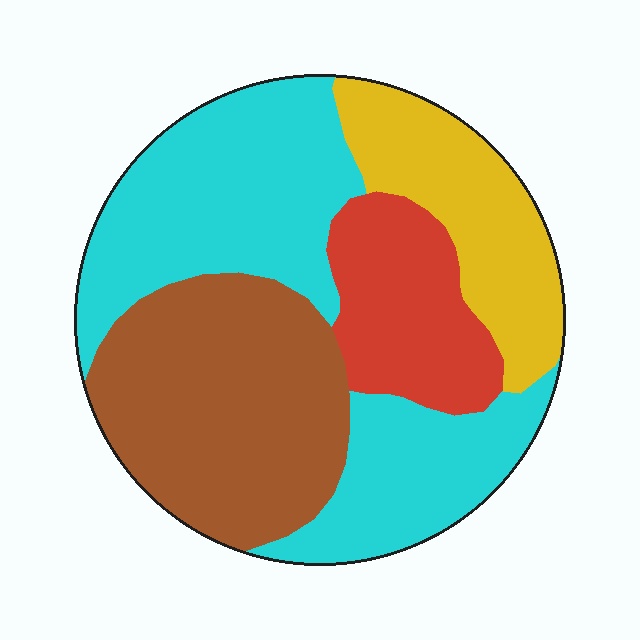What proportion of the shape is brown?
Brown covers 29% of the shape.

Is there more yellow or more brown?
Brown.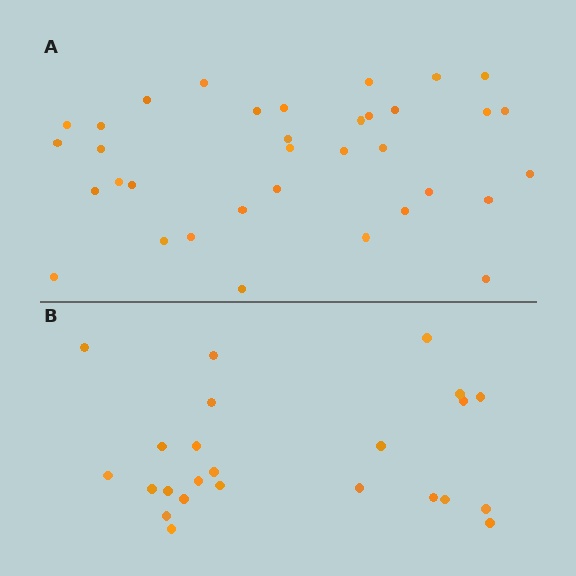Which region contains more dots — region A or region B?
Region A (the top region) has more dots.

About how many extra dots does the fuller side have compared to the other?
Region A has roughly 12 or so more dots than region B.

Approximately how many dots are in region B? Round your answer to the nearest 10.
About 20 dots. (The exact count is 24, which rounds to 20.)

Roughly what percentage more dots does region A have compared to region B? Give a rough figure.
About 45% more.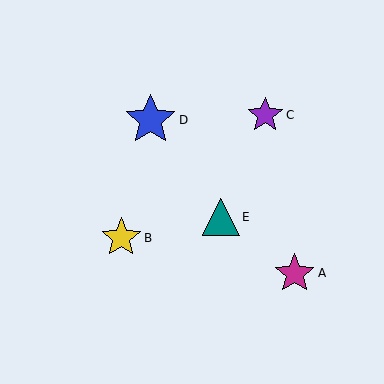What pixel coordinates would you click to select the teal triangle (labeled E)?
Click at (221, 217) to select the teal triangle E.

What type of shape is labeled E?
Shape E is a teal triangle.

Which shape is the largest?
The blue star (labeled D) is the largest.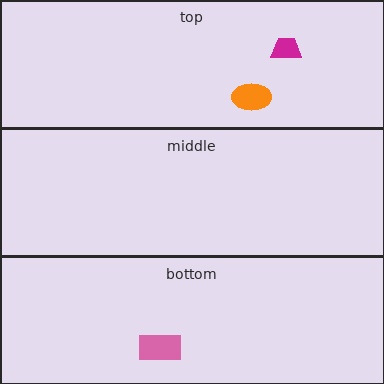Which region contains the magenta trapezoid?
The top region.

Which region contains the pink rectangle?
The bottom region.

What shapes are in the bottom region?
The pink rectangle.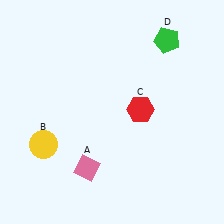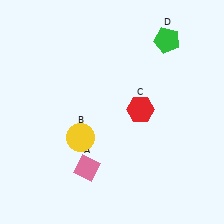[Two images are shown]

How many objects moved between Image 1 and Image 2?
1 object moved between the two images.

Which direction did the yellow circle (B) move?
The yellow circle (B) moved right.